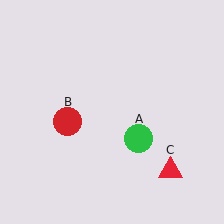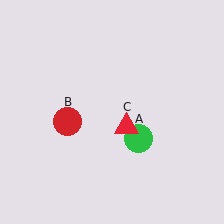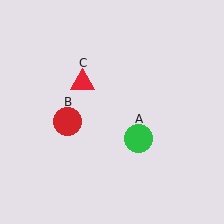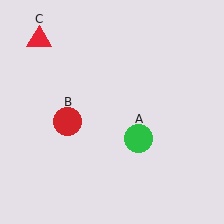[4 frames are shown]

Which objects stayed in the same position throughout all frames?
Green circle (object A) and red circle (object B) remained stationary.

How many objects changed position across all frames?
1 object changed position: red triangle (object C).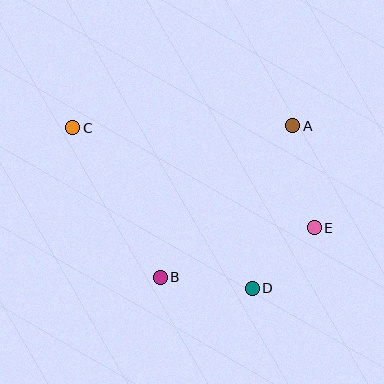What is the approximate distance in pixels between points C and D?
The distance between C and D is approximately 241 pixels.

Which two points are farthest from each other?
Points C and E are farthest from each other.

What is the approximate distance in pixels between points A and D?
The distance between A and D is approximately 168 pixels.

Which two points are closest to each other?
Points D and E are closest to each other.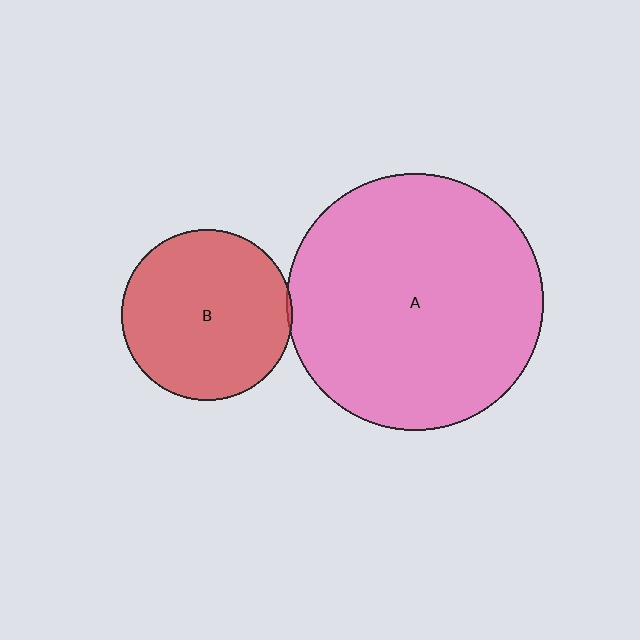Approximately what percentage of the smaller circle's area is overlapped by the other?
Approximately 5%.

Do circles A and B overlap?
Yes.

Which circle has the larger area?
Circle A (pink).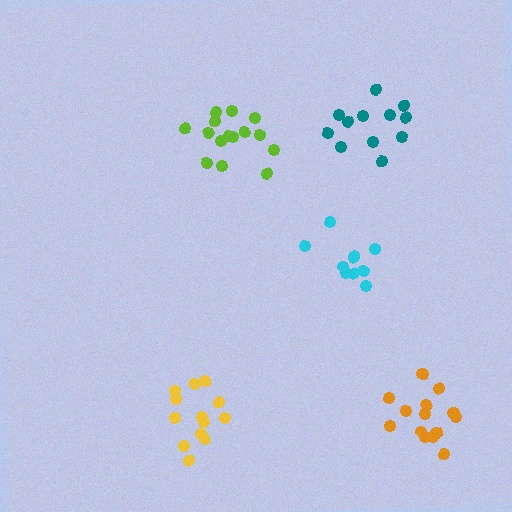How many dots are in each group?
Group 1: 13 dots, Group 2: 12 dots, Group 3: 15 dots, Group 4: 14 dots, Group 5: 9 dots (63 total).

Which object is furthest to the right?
The orange cluster is rightmost.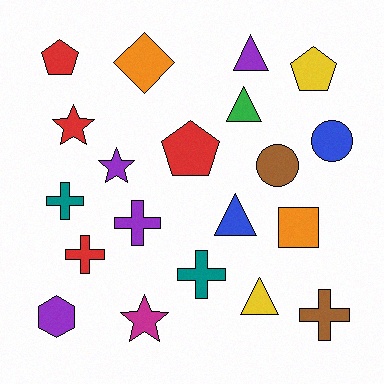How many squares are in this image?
There is 1 square.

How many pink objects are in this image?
There are no pink objects.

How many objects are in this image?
There are 20 objects.